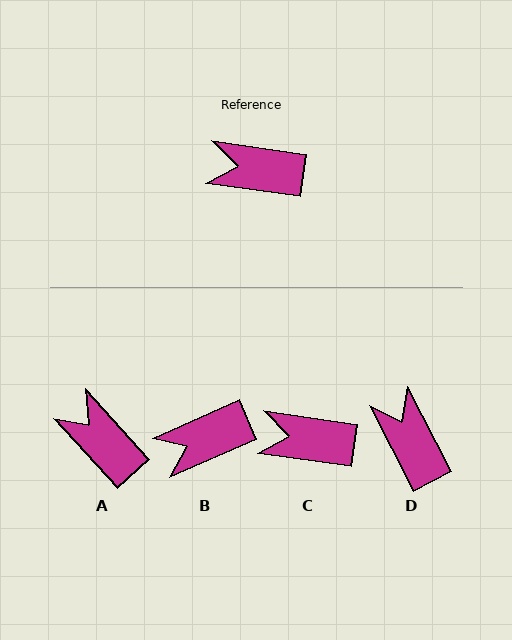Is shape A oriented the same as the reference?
No, it is off by about 39 degrees.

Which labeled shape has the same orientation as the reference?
C.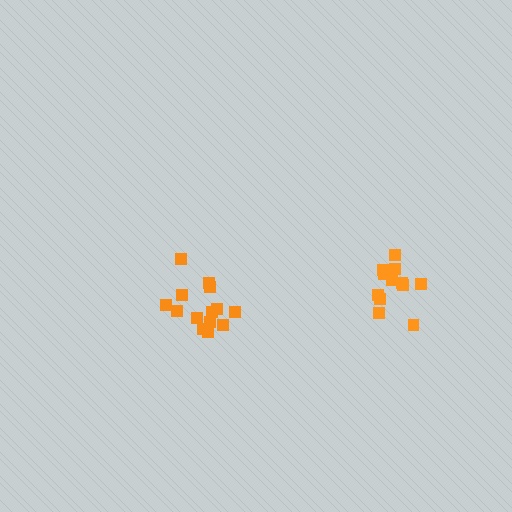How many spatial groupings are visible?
There are 2 spatial groupings.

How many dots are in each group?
Group 1: 12 dots, Group 2: 14 dots (26 total).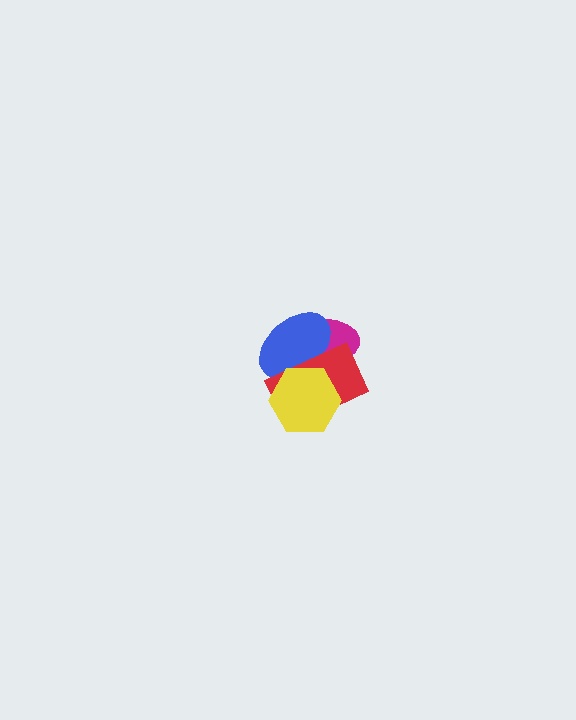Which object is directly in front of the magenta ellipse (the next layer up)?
The blue ellipse is directly in front of the magenta ellipse.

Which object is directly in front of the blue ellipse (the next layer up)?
The red rectangle is directly in front of the blue ellipse.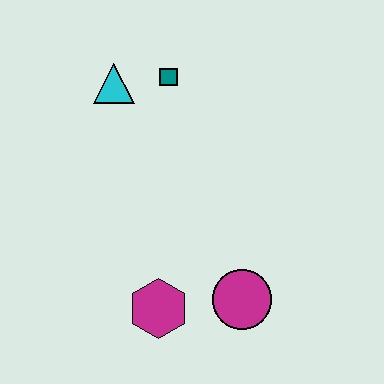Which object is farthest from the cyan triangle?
The magenta circle is farthest from the cyan triangle.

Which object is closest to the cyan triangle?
The teal square is closest to the cyan triangle.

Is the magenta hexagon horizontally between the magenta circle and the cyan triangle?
Yes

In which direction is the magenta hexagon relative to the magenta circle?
The magenta hexagon is to the left of the magenta circle.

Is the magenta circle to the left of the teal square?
No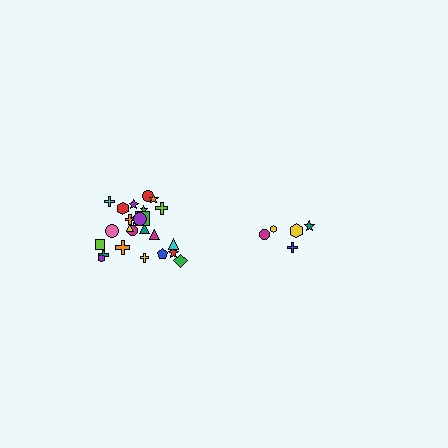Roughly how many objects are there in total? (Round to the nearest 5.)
Roughly 30 objects in total.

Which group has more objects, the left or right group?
The left group.